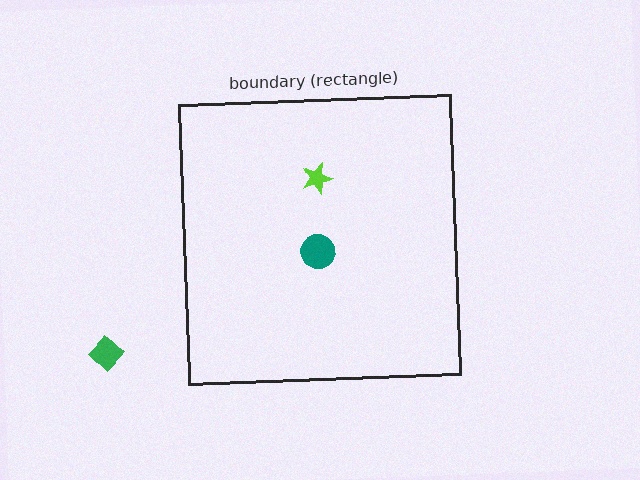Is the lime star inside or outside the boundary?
Inside.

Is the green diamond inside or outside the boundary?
Outside.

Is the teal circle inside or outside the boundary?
Inside.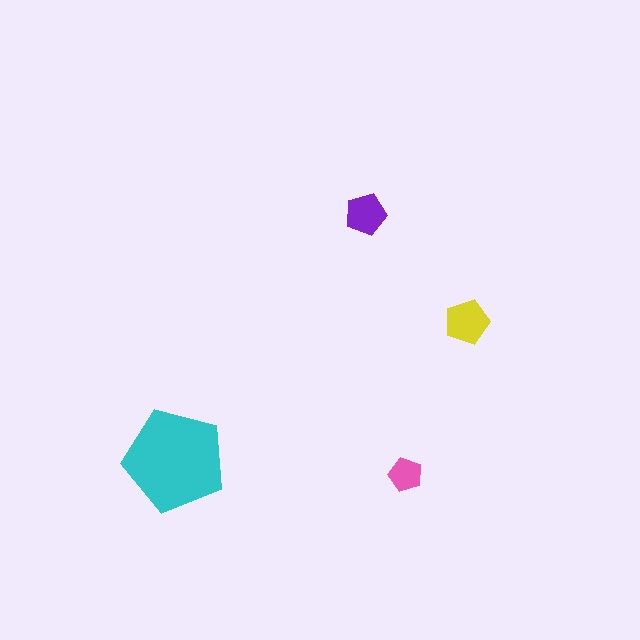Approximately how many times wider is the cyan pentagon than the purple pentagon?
About 2.5 times wider.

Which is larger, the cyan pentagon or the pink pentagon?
The cyan one.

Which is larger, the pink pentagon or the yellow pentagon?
The yellow one.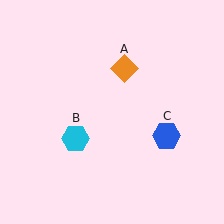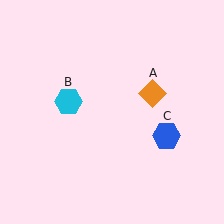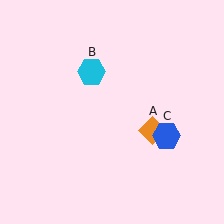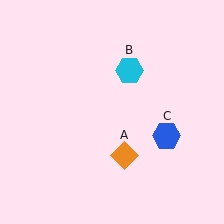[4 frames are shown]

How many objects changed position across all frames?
2 objects changed position: orange diamond (object A), cyan hexagon (object B).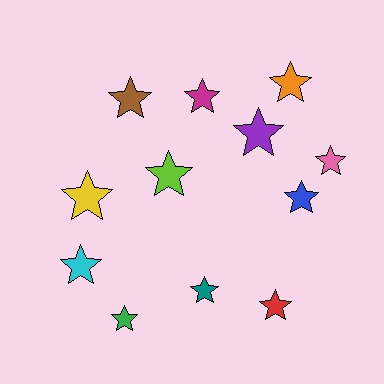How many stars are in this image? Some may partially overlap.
There are 12 stars.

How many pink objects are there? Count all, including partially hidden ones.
There is 1 pink object.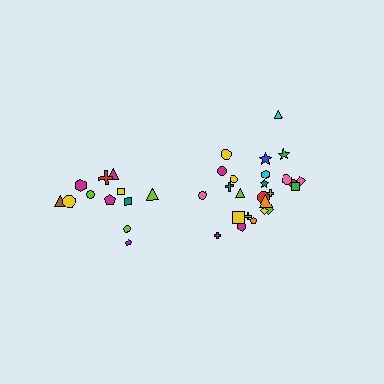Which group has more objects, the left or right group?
The right group.